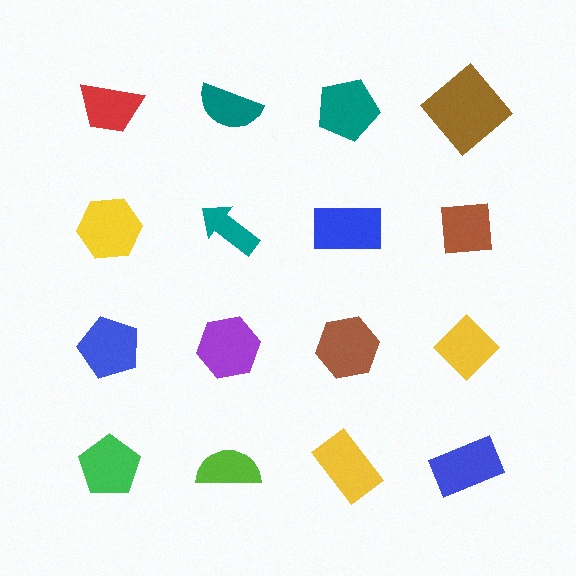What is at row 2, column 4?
A brown square.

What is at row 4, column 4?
A blue rectangle.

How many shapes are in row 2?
4 shapes.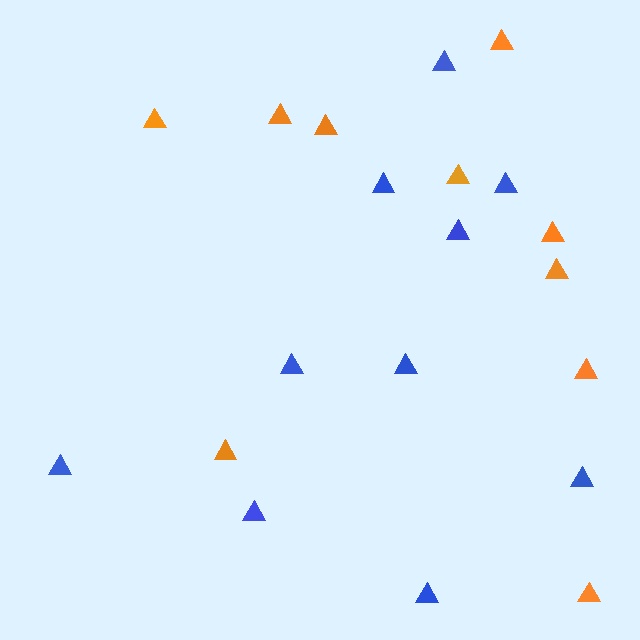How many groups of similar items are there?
There are 2 groups: one group of orange triangles (10) and one group of blue triangles (10).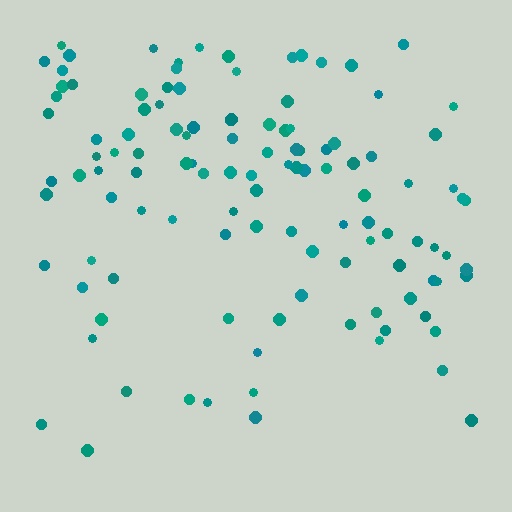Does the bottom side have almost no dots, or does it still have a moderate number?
Still a moderate number, just noticeably fewer than the top.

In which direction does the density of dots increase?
From bottom to top, with the top side densest.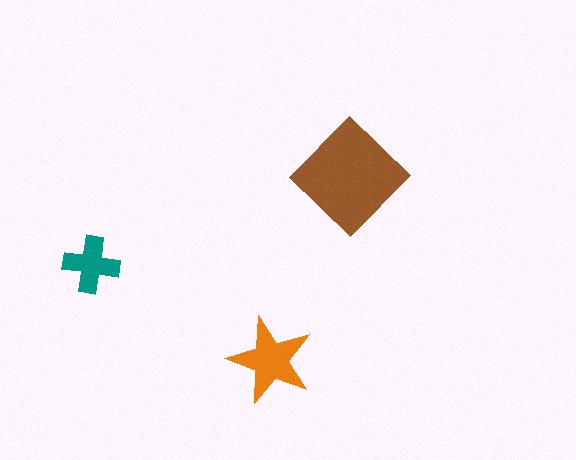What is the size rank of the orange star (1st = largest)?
2nd.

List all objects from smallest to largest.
The teal cross, the orange star, the brown diamond.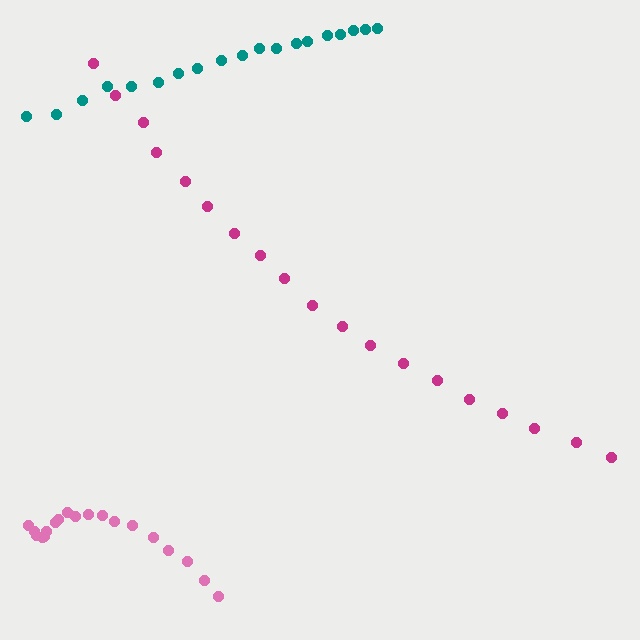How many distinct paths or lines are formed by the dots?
There are 3 distinct paths.